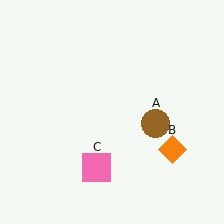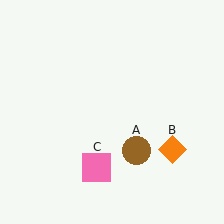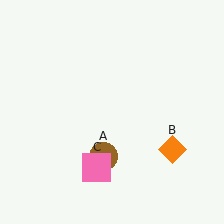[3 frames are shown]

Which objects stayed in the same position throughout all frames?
Orange diamond (object B) and pink square (object C) remained stationary.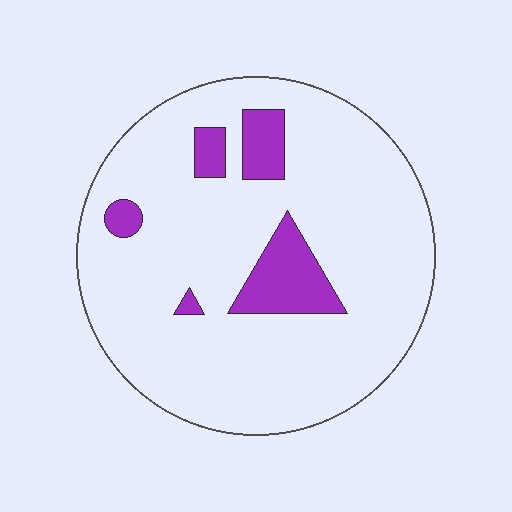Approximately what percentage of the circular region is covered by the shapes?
Approximately 10%.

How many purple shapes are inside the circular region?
5.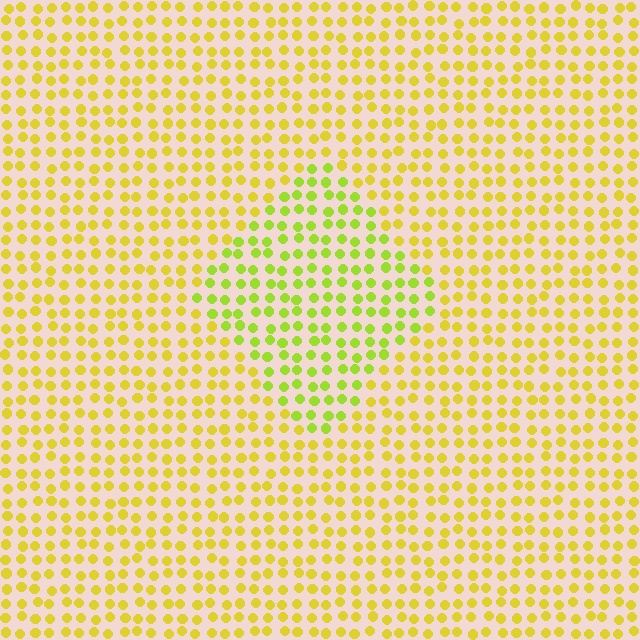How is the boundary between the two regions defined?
The boundary is defined purely by a slight shift in hue (about 28 degrees). Spacing, size, and orientation are identical on both sides.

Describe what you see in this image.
The image is filled with small yellow elements in a uniform arrangement. A diamond-shaped region is visible where the elements are tinted to a slightly different hue, forming a subtle color boundary.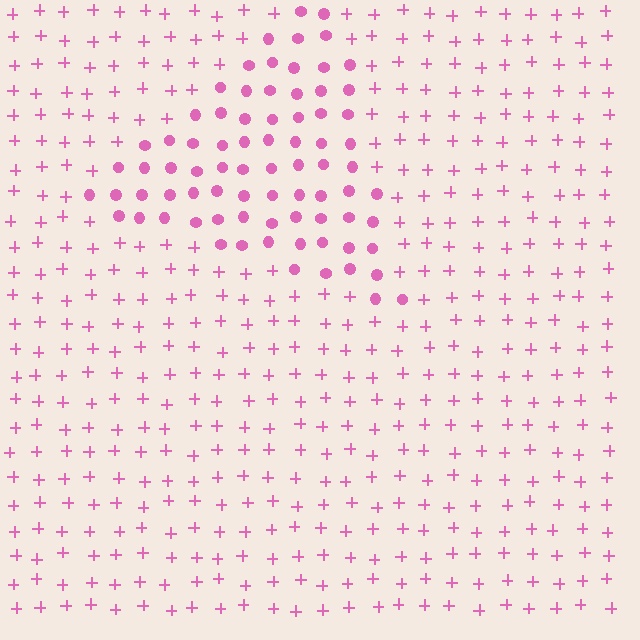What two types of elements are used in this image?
The image uses circles inside the triangle region and plus signs outside it.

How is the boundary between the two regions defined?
The boundary is defined by a change in element shape: circles inside vs. plus signs outside. All elements share the same color and spacing.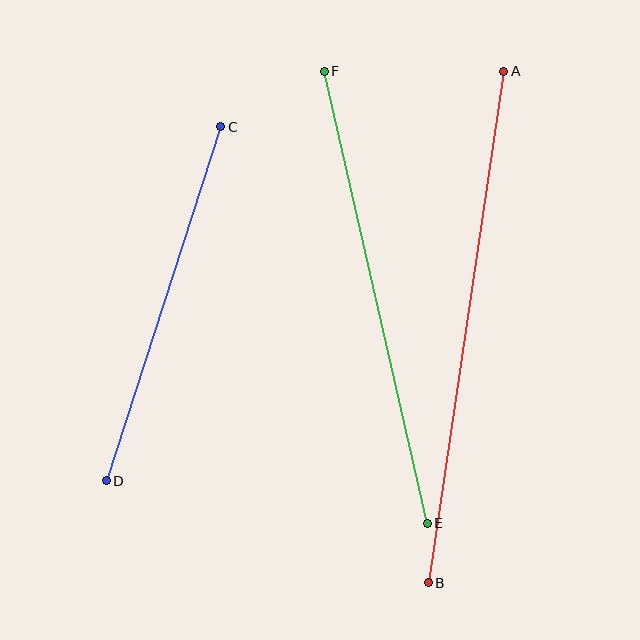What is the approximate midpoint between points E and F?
The midpoint is at approximately (376, 297) pixels.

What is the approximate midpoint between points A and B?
The midpoint is at approximately (466, 327) pixels.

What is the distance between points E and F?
The distance is approximately 463 pixels.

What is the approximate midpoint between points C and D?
The midpoint is at approximately (163, 304) pixels.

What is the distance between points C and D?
The distance is approximately 372 pixels.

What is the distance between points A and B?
The distance is approximately 517 pixels.